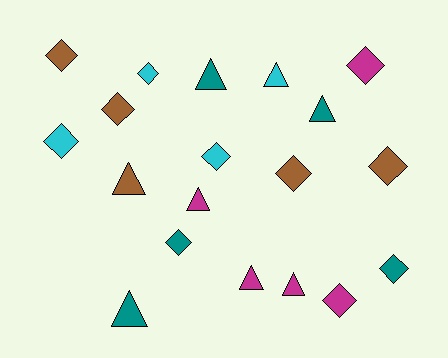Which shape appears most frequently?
Diamond, with 11 objects.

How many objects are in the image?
There are 19 objects.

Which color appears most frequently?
Teal, with 5 objects.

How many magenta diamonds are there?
There are 2 magenta diamonds.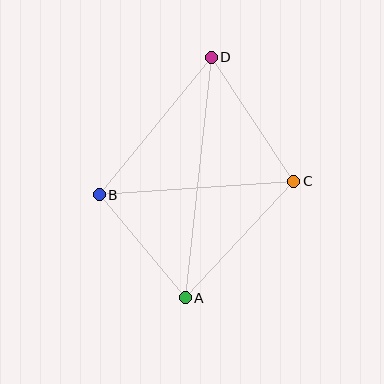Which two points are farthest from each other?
Points A and D are farthest from each other.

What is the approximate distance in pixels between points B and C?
The distance between B and C is approximately 195 pixels.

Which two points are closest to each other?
Points A and B are closest to each other.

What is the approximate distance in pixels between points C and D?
The distance between C and D is approximately 149 pixels.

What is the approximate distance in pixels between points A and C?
The distance between A and C is approximately 159 pixels.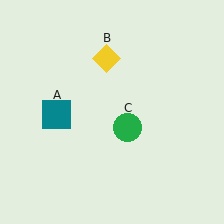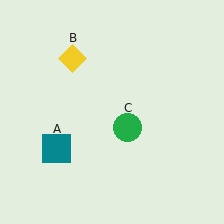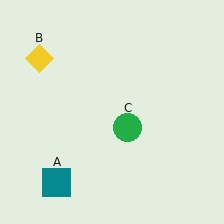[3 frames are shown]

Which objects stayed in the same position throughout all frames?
Green circle (object C) remained stationary.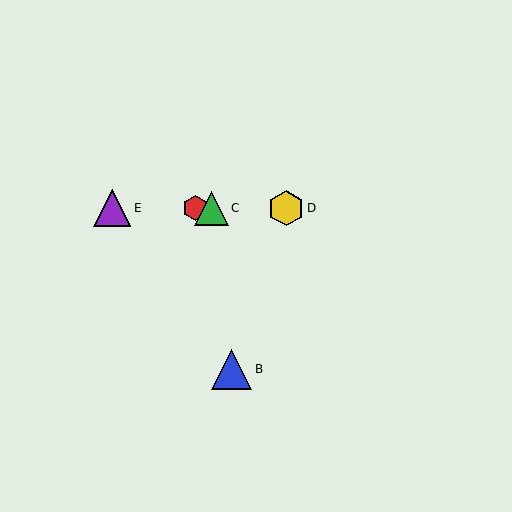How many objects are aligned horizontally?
4 objects (A, C, D, E) are aligned horizontally.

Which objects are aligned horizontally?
Objects A, C, D, E are aligned horizontally.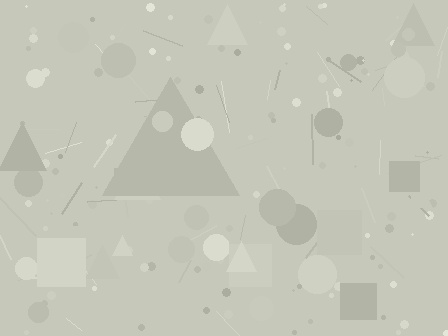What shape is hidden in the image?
A triangle is hidden in the image.